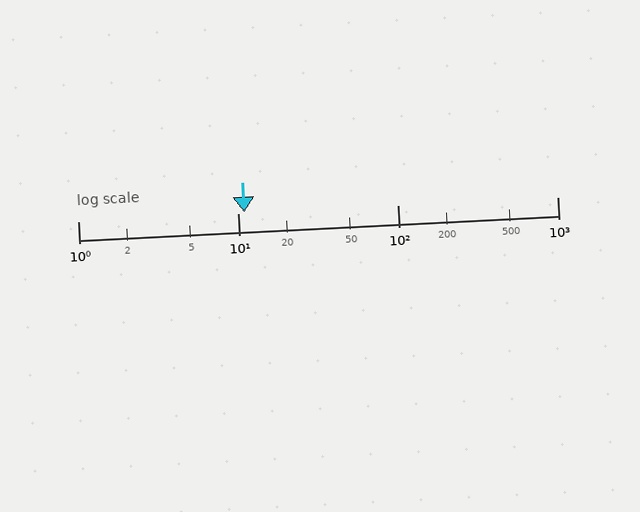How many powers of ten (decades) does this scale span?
The scale spans 3 decades, from 1 to 1000.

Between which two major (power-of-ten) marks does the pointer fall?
The pointer is between 10 and 100.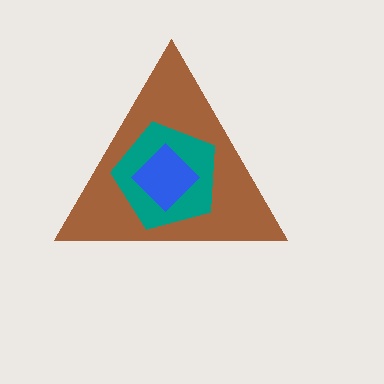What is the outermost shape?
The brown triangle.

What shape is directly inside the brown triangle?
The teal pentagon.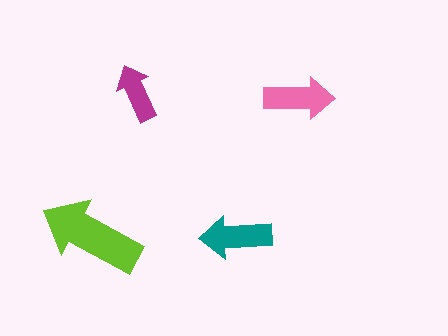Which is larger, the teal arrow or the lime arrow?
The lime one.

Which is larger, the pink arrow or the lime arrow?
The lime one.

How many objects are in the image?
There are 4 objects in the image.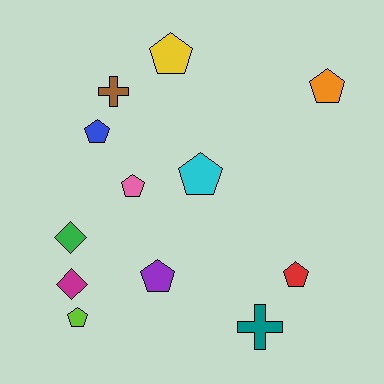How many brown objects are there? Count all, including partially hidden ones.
There is 1 brown object.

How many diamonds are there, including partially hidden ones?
There are 2 diamonds.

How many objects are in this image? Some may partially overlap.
There are 12 objects.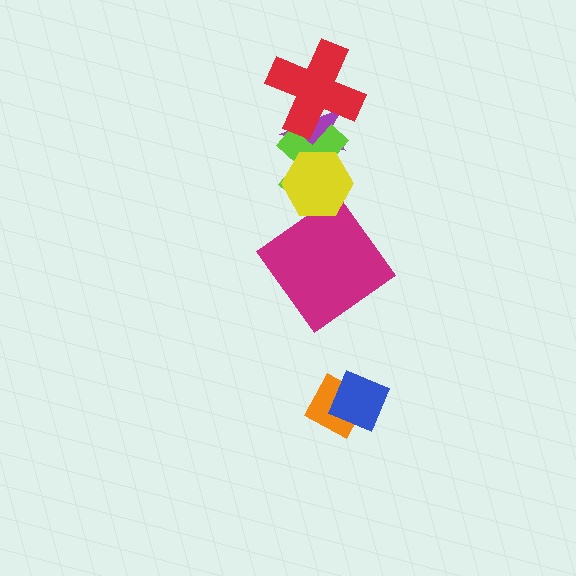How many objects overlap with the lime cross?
3 objects overlap with the lime cross.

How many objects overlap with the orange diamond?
1 object overlaps with the orange diamond.